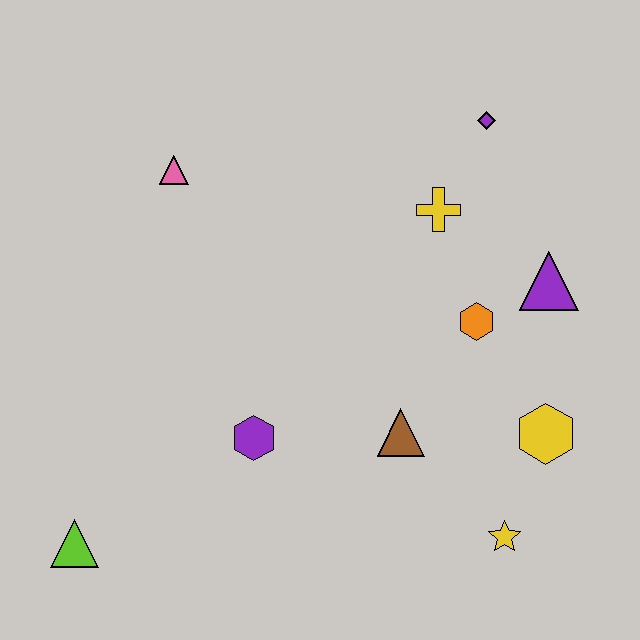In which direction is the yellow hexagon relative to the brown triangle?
The yellow hexagon is to the right of the brown triangle.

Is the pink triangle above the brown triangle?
Yes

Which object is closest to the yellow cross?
The purple diamond is closest to the yellow cross.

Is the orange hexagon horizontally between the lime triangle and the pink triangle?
No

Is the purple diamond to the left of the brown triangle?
No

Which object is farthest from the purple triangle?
The lime triangle is farthest from the purple triangle.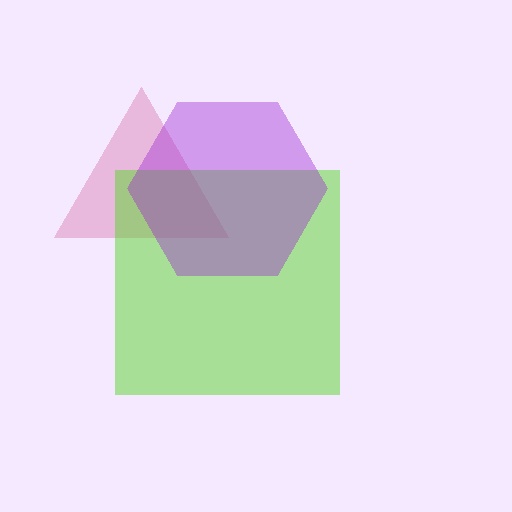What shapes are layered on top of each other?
The layered shapes are: a pink triangle, a lime square, a purple hexagon.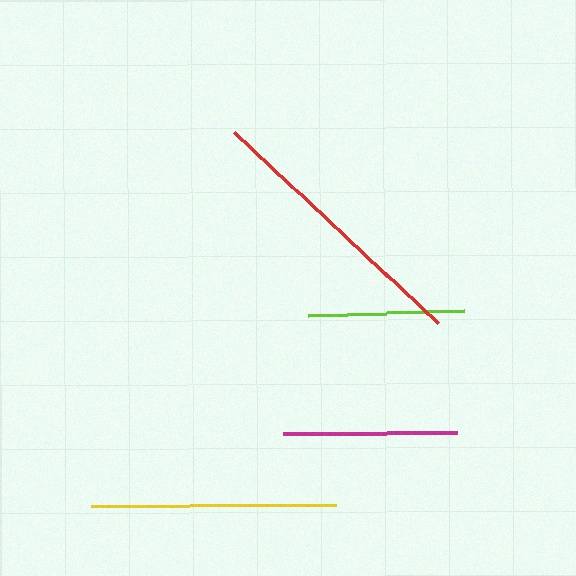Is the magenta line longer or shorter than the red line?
The red line is longer than the magenta line.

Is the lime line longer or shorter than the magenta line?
The magenta line is longer than the lime line.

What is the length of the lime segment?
The lime segment is approximately 156 pixels long.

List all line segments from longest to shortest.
From longest to shortest: red, yellow, magenta, lime.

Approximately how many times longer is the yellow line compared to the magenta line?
The yellow line is approximately 1.4 times the length of the magenta line.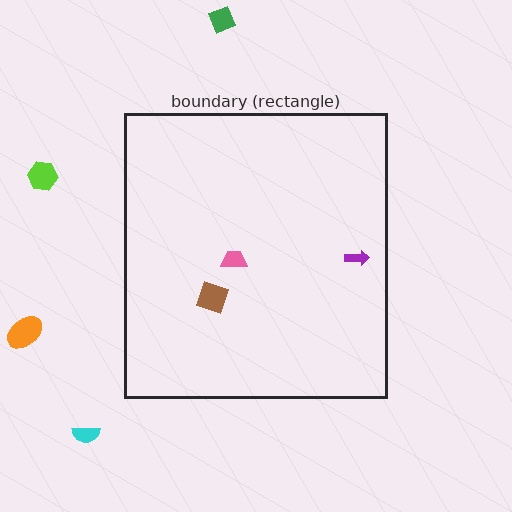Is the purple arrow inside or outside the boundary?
Inside.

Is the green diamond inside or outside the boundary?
Outside.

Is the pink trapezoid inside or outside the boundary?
Inside.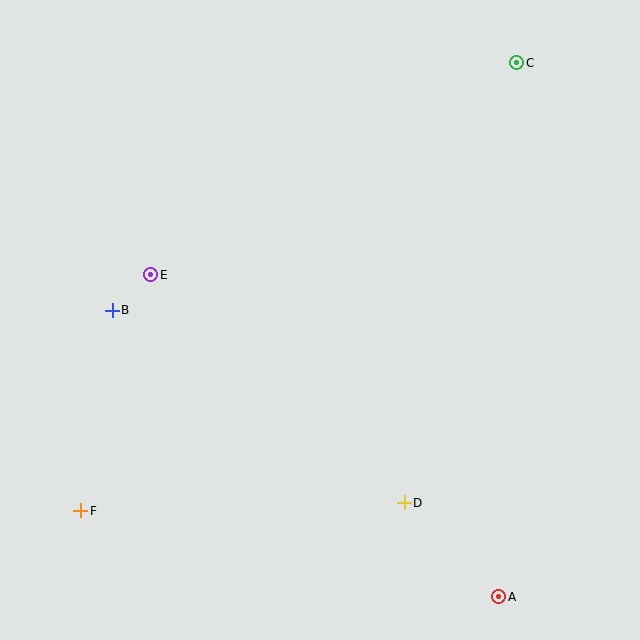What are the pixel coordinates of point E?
Point E is at (151, 275).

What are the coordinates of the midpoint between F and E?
The midpoint between F and E is at (116, 393).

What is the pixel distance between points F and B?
The distance between F and B is 203 pixels.